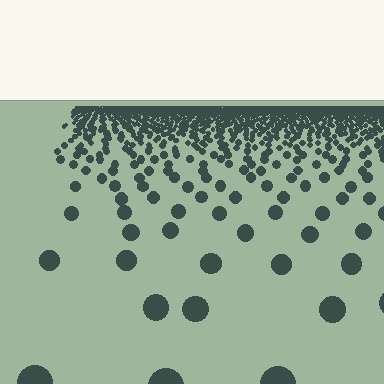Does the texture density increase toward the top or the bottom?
Density increases toward the top.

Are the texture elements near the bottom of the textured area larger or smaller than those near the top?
Larger. Near the bottom, elements are closer to the viewer and appear at a bigger on-screen size.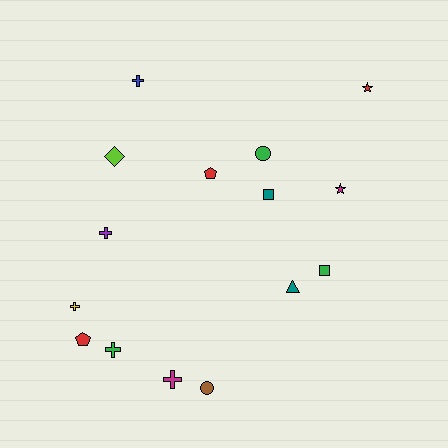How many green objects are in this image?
There are 3 green objects.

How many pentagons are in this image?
There are 2 pentagons.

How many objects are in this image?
There are 15 objects.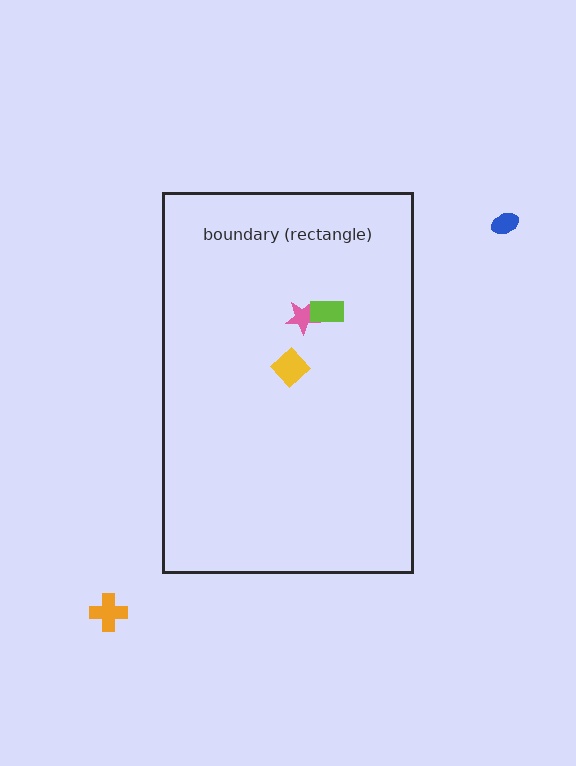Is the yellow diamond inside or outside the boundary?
Inside.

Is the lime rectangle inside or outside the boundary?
Inside.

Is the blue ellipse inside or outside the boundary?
Outside.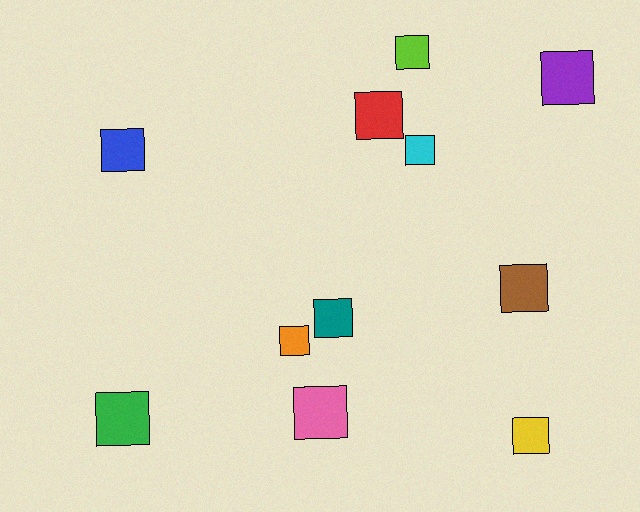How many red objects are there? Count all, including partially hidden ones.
There is 1 red object.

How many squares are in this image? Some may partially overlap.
There are 11 squares.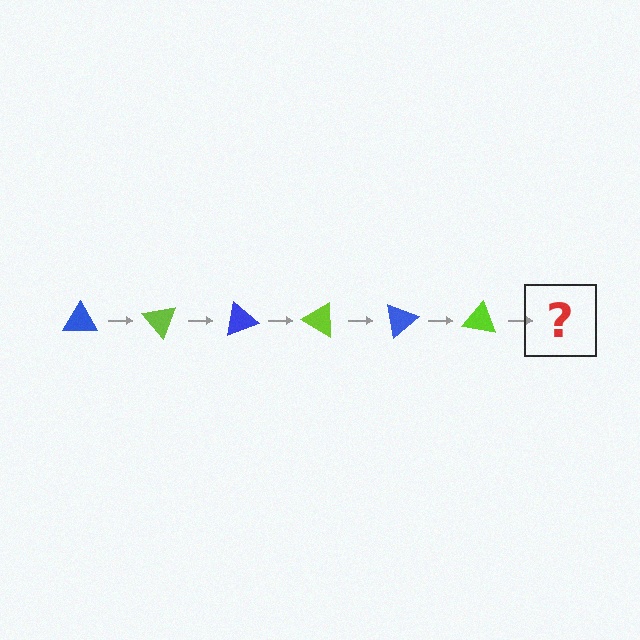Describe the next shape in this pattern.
It should be a blue triangle, rotated 300 degrees from the start.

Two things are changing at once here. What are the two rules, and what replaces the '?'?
The two rules are that it rotates 50 degrees each step and the color cycles through blue and lime. The '?' should be a blue triangle, rotated 300 degrees from the start.